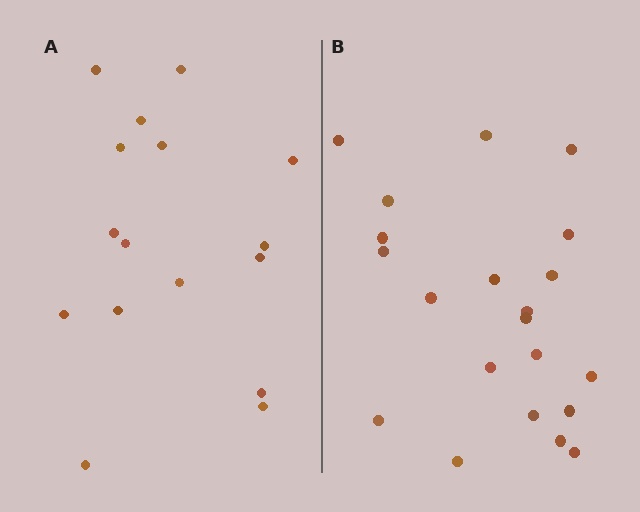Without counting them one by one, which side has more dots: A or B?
Region B (the right region) has more dots.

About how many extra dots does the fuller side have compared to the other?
Region B has about 5 more dots than region A.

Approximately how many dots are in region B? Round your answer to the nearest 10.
About 20 dots. (The exact count is 21, which rounds to 20.)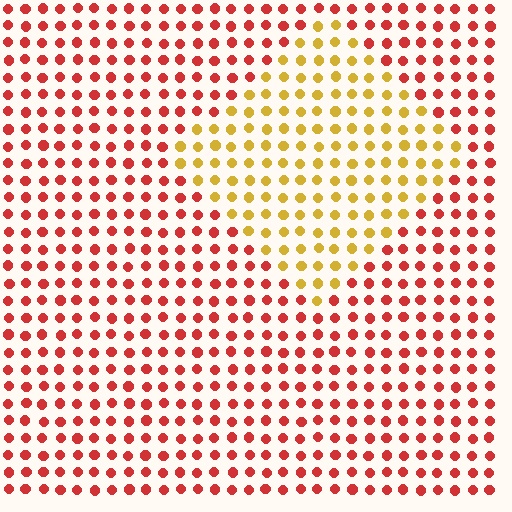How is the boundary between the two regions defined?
The boundary is defined purely by a slight shift in hue (about 49 degrees). Spacing, size, and orientation are identical on both sides.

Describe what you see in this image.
The image is filled with small red elements in a uniform arrangement. A diamond-shaped region is visible where the elements are tinted to a slightly different hue, forming a subtle color boundary.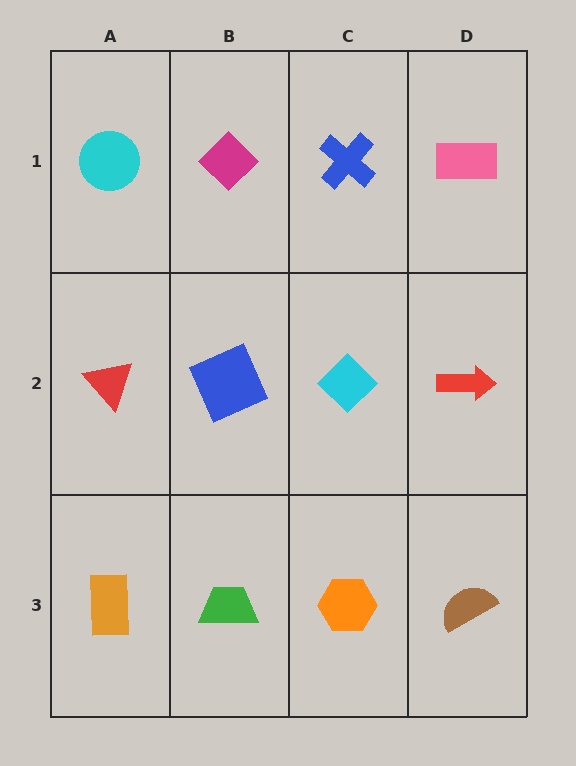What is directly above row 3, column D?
A red arrow.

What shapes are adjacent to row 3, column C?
A cyan diamond (row 2, column C), a green trapezoid (row 3, column B), a brown semicircle (row 3, column D).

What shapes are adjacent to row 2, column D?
A pink rectangle (row 1, column D), a brown semicircle (row 3, column D), a cyan diamond (row 2, column C).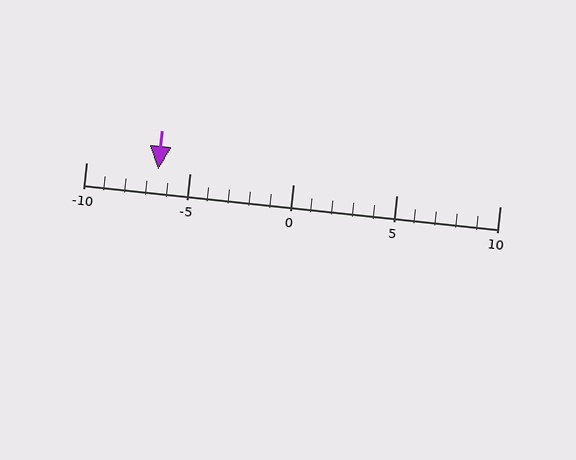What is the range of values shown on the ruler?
The ruler shows values from -10 to 10.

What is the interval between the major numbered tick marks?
The major tick marks are spaced 5 units apart.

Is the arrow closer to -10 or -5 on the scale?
The arrow is closer to -5.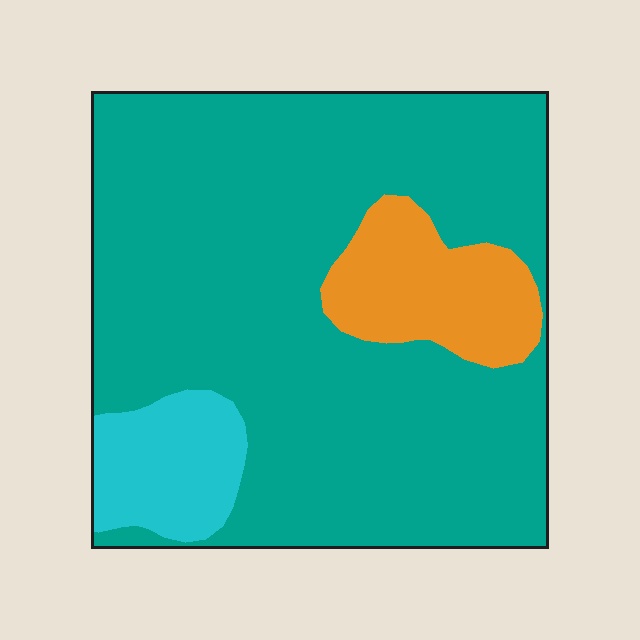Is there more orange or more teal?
Teal.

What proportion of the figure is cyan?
Cyan covers around 10% of the figure.